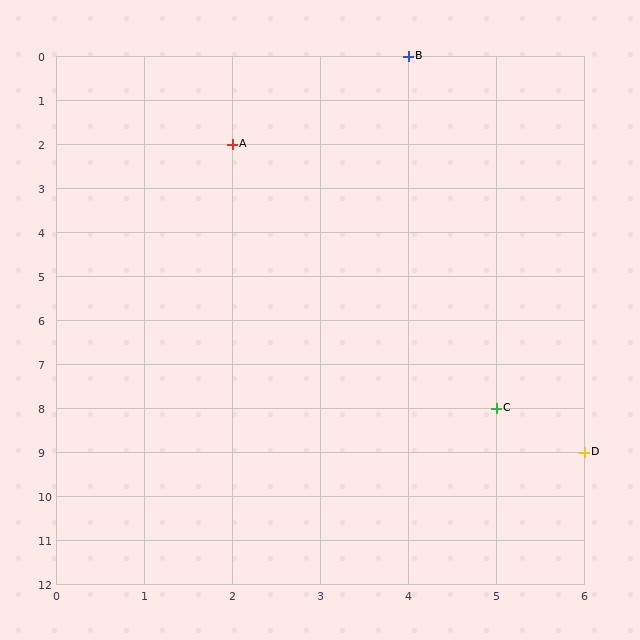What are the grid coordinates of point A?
Point A is at grid coordinates (2, 2).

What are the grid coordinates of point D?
Point D is at grid coordinates (6, 9).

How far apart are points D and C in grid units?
Points D and C are 1 column and 1 row apart (about 1.4 grid units diagonally).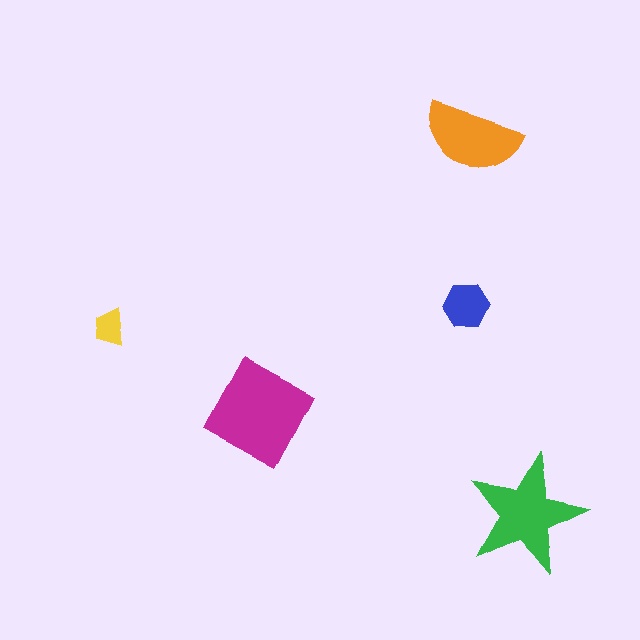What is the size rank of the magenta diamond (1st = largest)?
1st.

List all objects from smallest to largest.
The yellow trapezoid, the blue hexagon, the orange semicircle, the green star, the magenta diamond.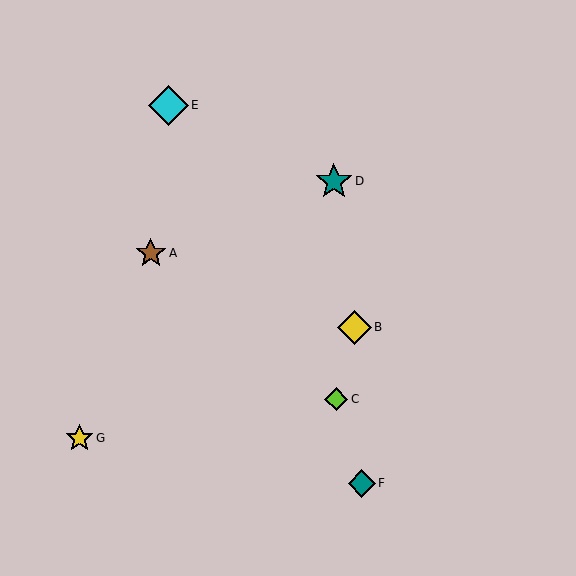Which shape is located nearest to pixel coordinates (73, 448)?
The yellow star (labeled G) at (79, 438) is nearest to that location.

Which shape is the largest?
The cyan diamond (labeled E) is the largest.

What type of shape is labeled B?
Shape B is a yellow diamond.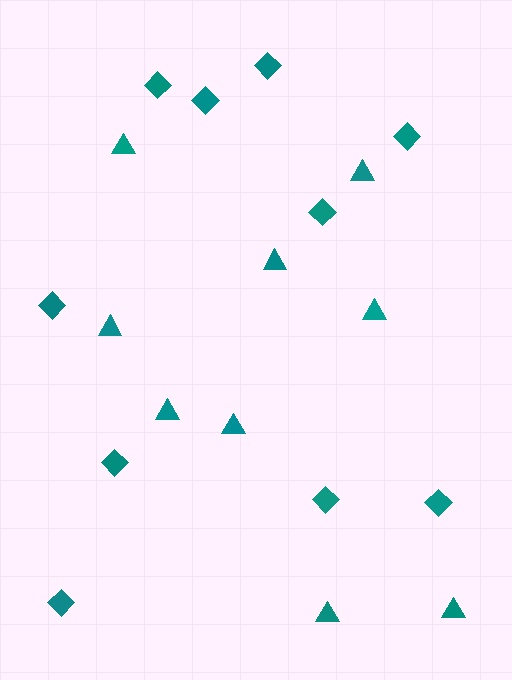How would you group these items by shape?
There are 2 groups: one group of diamonds (10) and one group of triangles (9).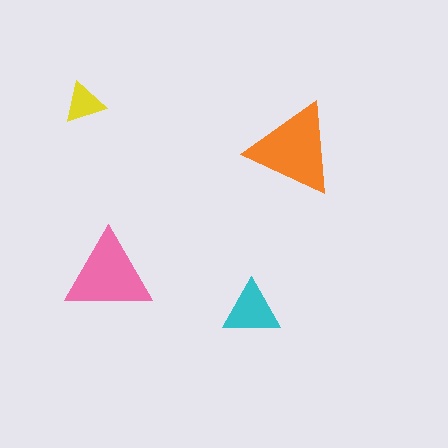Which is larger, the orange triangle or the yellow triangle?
The orange one.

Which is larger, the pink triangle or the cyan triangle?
The pink one.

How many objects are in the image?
There are 4 objects in the image.